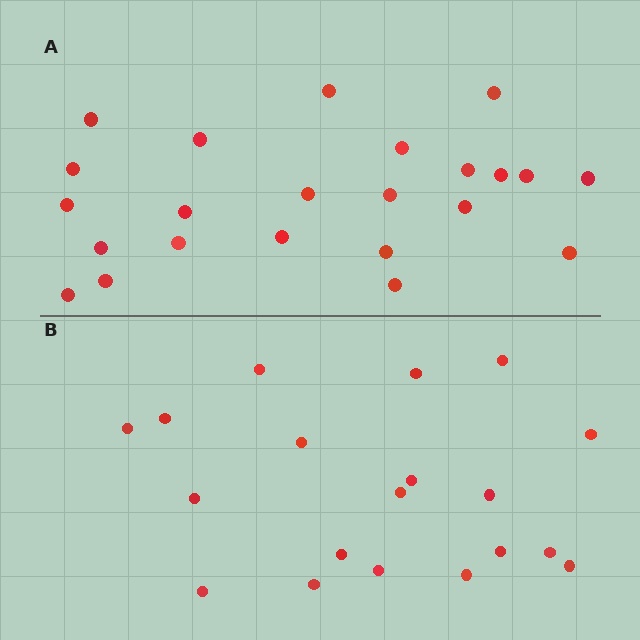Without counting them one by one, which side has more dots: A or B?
Region A (the top region) has more dots.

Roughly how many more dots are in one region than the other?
Region A has about 4 more dots than region B.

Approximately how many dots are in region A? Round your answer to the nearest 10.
About 20 dots. (The exact count is 23, which rounds to 20.)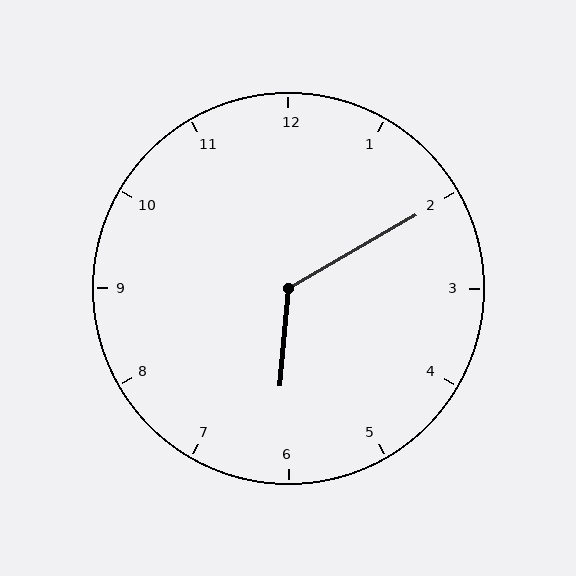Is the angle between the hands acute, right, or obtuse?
It is obtuse.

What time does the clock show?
6:10.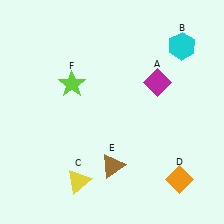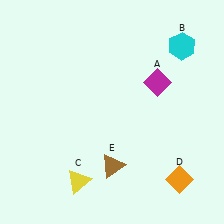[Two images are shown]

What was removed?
The lime star (F) was removed in Image 2.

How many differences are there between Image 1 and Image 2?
There is 1 difference between the two images.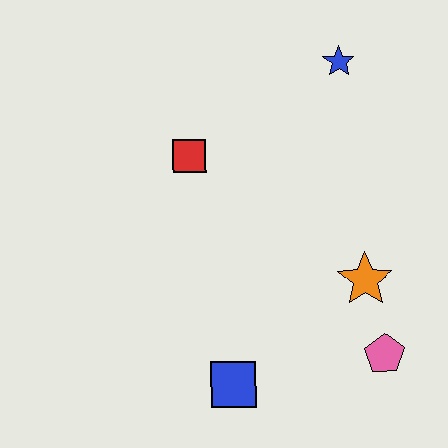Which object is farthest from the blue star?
The blue square is farthest from the blue star.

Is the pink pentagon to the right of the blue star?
Yes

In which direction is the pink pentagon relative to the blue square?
The pink pentagon is to the right of the blue square.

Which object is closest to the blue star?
The red square is closest to the blue star.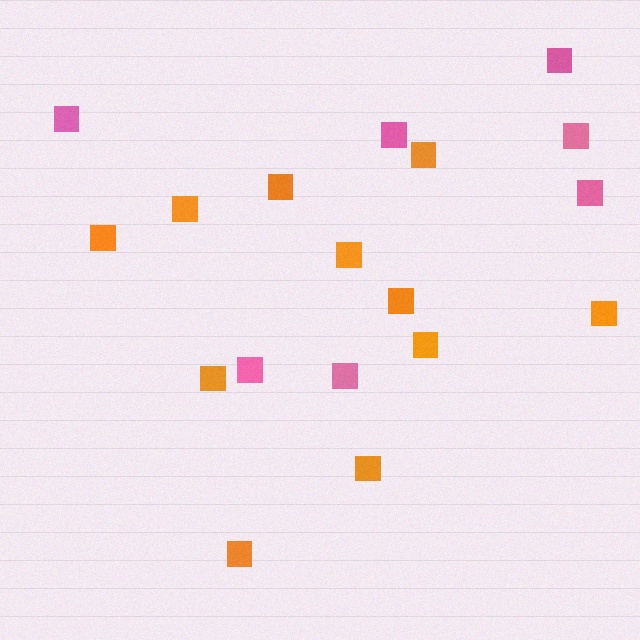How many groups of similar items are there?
There are 2 groups: one group of pink squares (7) and one group of orange squares (11).